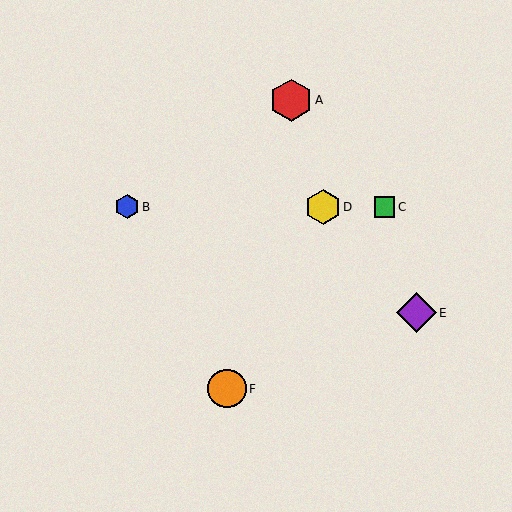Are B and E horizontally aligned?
No, B is at y≈207 and E is at y≈313.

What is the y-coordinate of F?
Object F is at y≈389.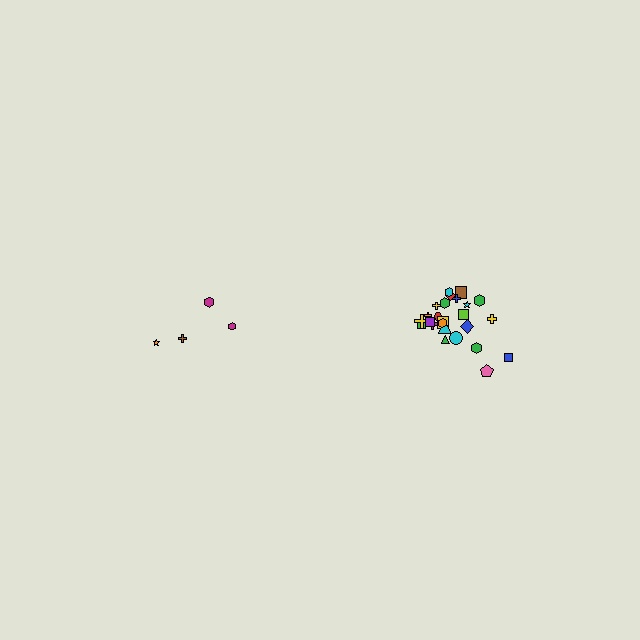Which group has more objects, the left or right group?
The right group.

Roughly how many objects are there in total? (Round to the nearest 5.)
Roughly 30 objects in total.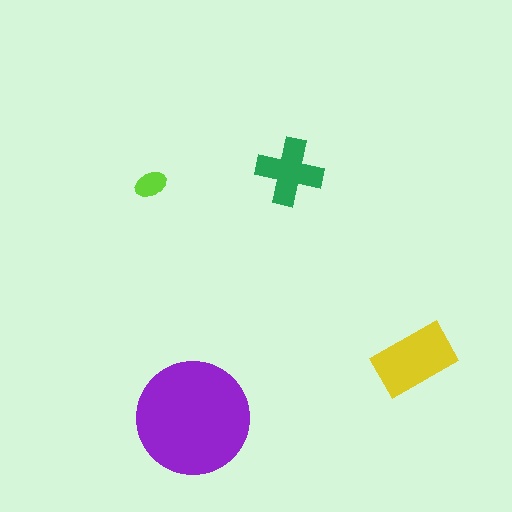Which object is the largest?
The purple circle.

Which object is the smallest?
The lime ellipse.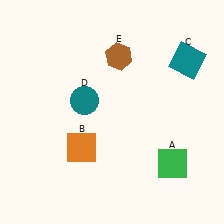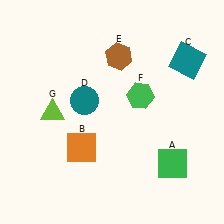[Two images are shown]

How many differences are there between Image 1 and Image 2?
There are 2 differences between the two images.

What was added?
A green hexagon (F), a lime triangle (G) were added in Image 2.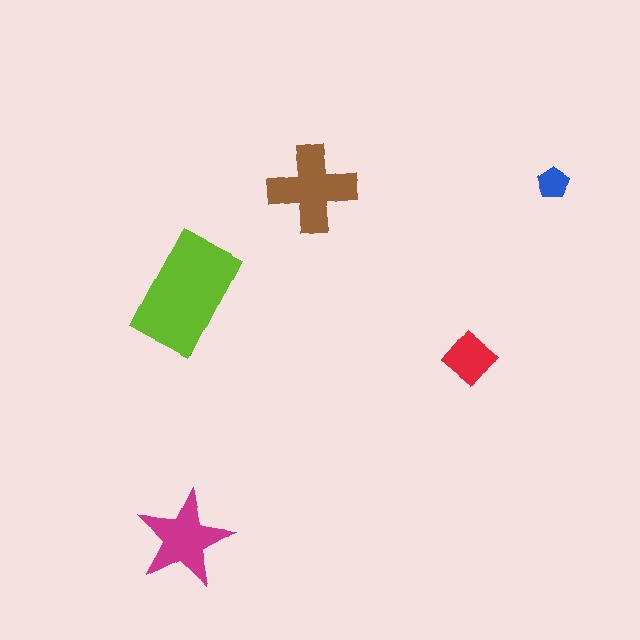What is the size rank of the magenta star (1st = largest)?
3rd.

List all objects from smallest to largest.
The blue pentagon, the red diamond, the magenta star, the brown cross, the lime rectangle.